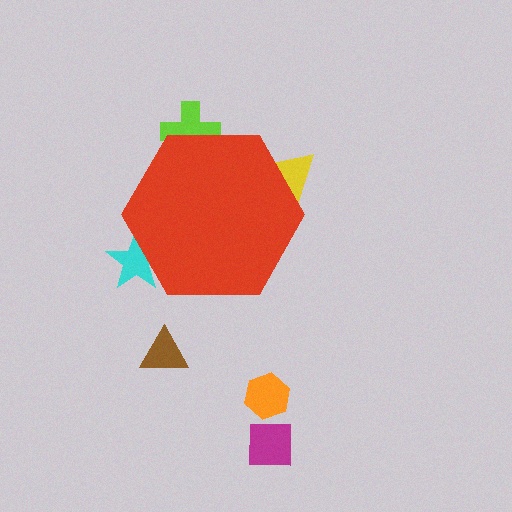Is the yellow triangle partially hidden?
Yes, the yellow triangle is partially hidden behind the red hexagon.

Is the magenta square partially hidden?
No, the magenta square is fully visible.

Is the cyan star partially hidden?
Yes, the cyan star is partially hidden behind the red hexagon.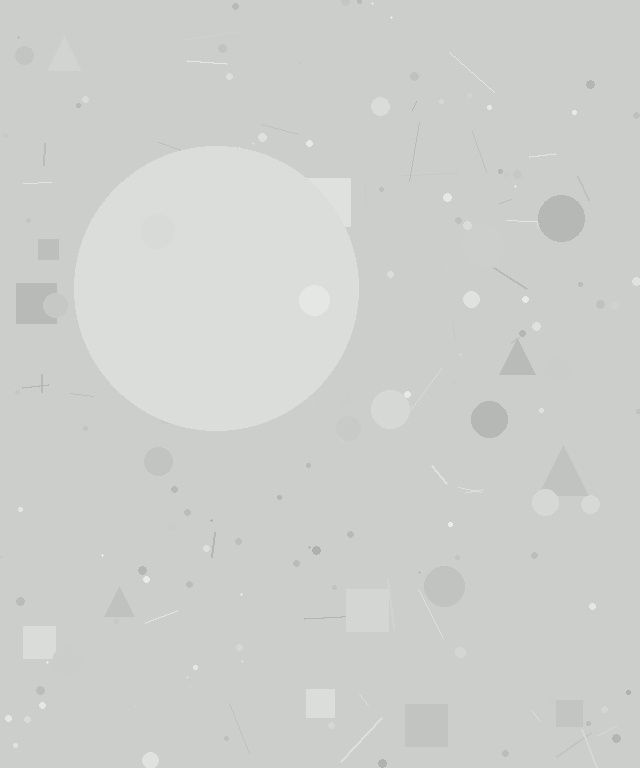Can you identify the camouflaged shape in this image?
The camouflaged shape is a circle.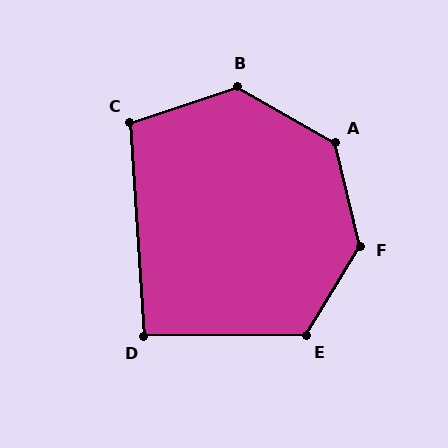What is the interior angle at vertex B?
Approximately 132 degrees (obtuse).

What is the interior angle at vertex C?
Approximately 105 degrees (obtuse).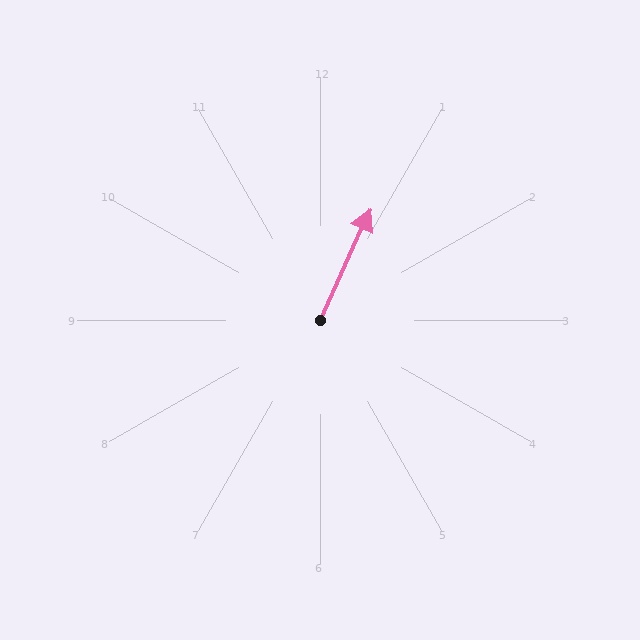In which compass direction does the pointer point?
Northeast.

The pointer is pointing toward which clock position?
Roughly 1 o'clock.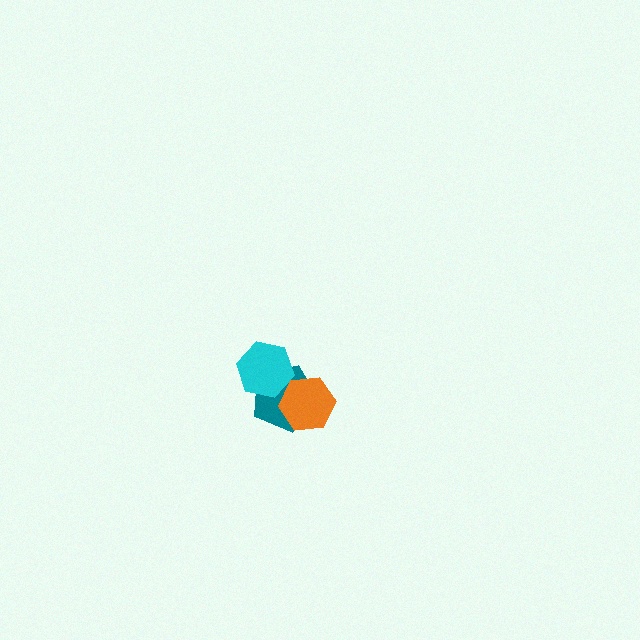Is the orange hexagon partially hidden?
No, no other shape covers it.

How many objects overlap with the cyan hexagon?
1 object overlaps with the cyan hexagon.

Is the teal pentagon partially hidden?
Yes, it is partially covered by another shape.